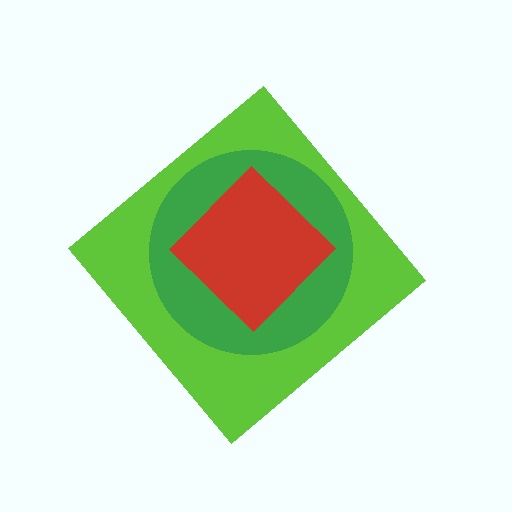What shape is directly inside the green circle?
The red diamond.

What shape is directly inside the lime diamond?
The green circle.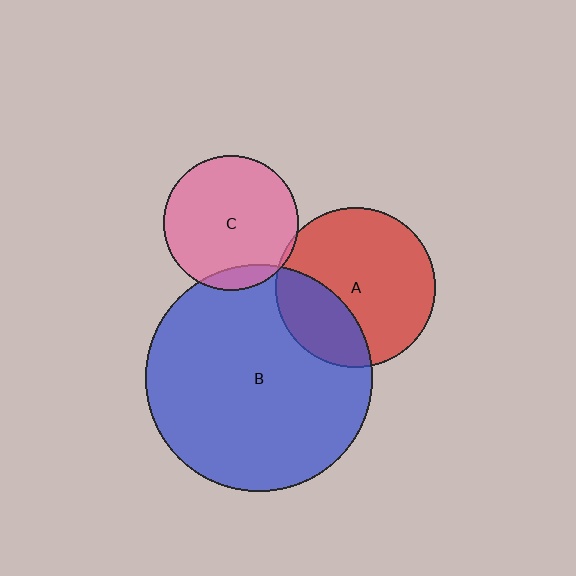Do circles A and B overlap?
Yes.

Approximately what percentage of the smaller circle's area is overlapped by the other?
Approximately 30%.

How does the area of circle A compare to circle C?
Approximately 1.4 times.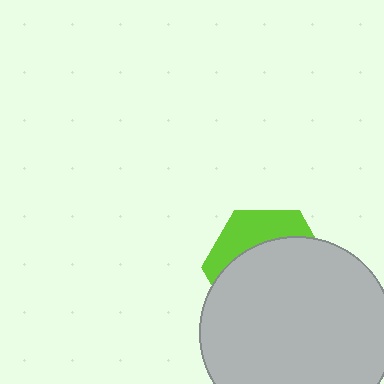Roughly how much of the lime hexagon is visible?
A small part of it is visible (roughly 31%).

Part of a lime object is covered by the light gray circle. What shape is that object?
It is a hexagon.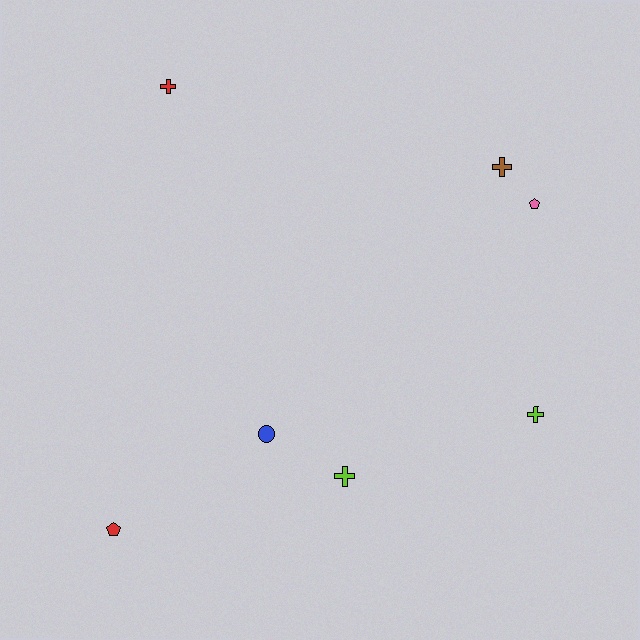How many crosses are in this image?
There are 4 crosses.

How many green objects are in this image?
There are no green objects.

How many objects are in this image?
There are 7 objects.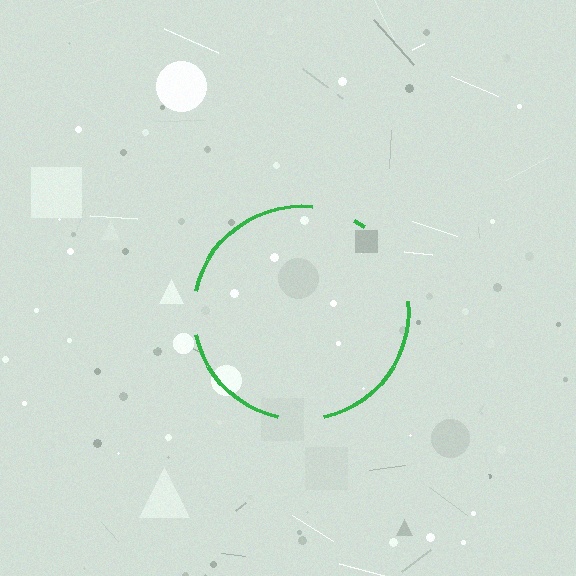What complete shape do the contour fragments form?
The contour fragments form a circle.